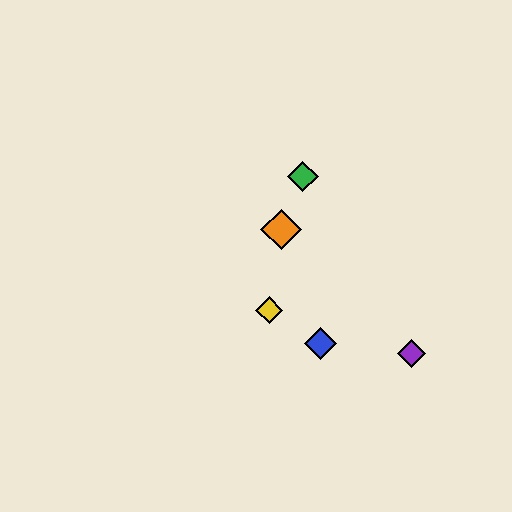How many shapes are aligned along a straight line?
3 shapes (the red diamond, the blue diamond, the yellow diamond) are aligned along a straight line.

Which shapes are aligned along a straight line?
The red diamond, the blue diamond, the yellow diamond are aligned along a straight line.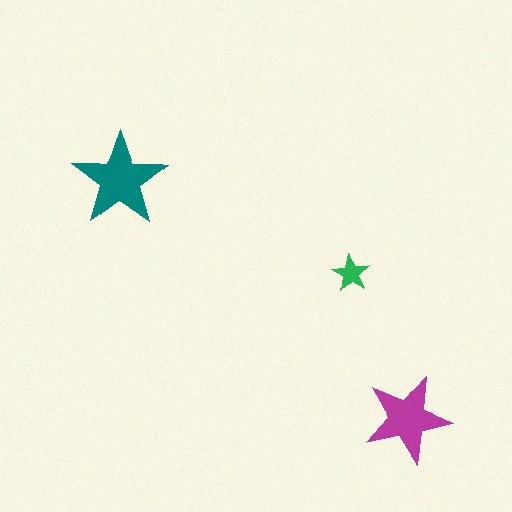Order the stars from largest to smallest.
the teal one, the magenta one, the green one.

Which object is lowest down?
The magenta star is bottommost.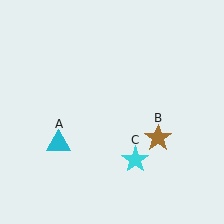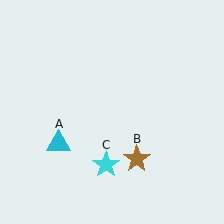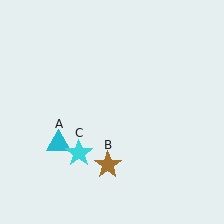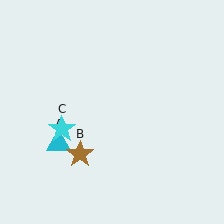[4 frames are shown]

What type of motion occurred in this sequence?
The brown star (object B), cyan star (object C) rotated clockwise around the center of the scene.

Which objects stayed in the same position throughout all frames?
Cyan triangle (object A) remained stationary.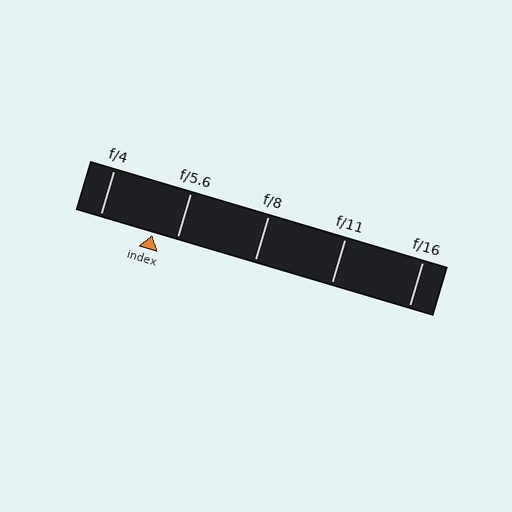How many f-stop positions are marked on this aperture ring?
There are 5 f-stop positions marked.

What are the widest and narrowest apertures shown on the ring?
The widest aperture shown is f/4 and the narrowest is f/16.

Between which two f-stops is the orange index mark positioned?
The index mark is between f/4 and f/5.6.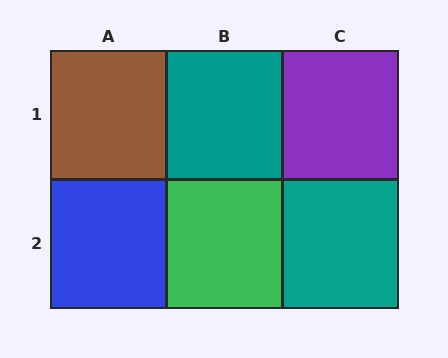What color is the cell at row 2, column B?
Green.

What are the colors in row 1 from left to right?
Brown, teal, purple.